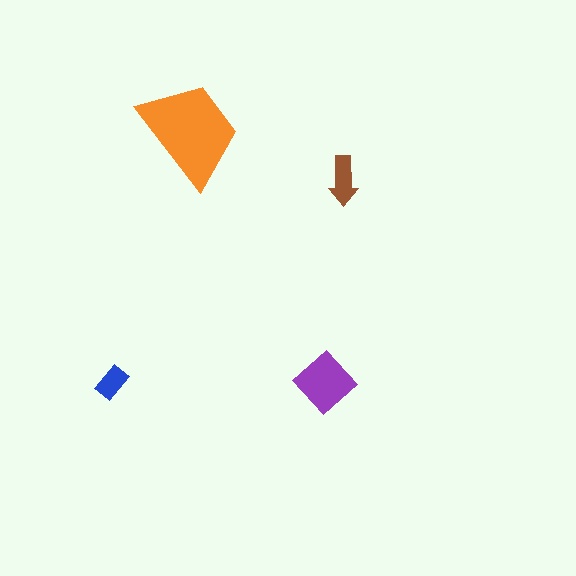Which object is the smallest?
The blue rectangle.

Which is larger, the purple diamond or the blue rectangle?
The purple diamond.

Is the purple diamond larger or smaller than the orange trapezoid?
Smaller.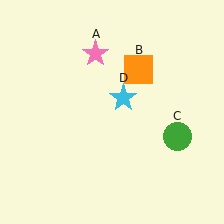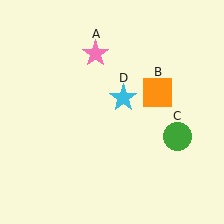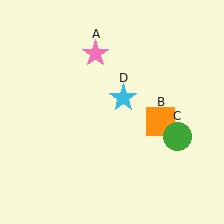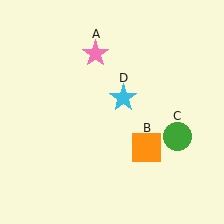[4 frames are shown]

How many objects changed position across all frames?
1 object changed position: orange square (object B).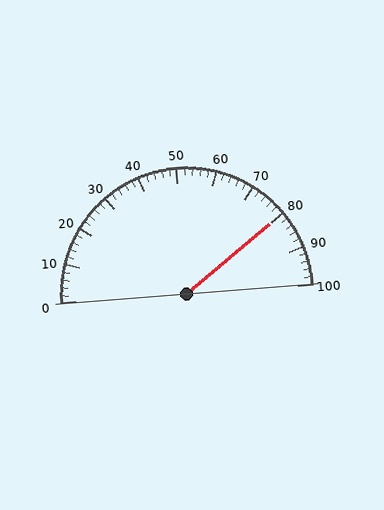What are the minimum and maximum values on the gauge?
The gauge ranges from 0 to 100.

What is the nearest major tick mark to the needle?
The nearest major tick mark is 80.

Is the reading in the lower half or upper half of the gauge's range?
The reading is in the upper half of the range (0 to 100).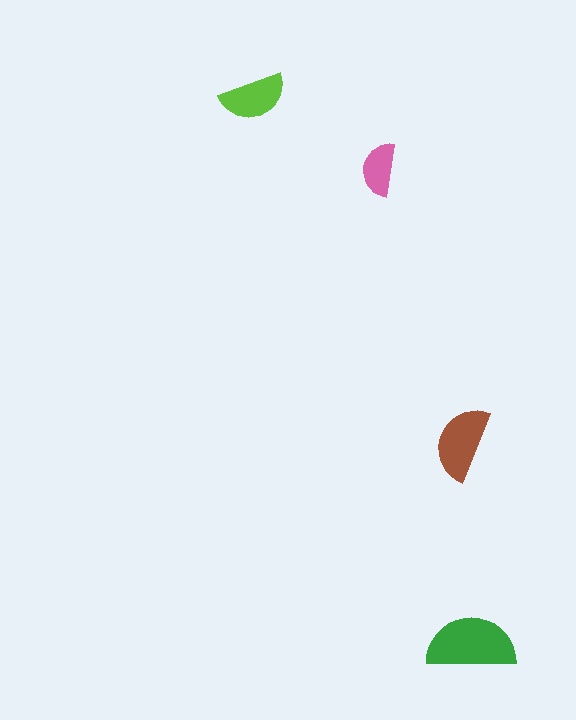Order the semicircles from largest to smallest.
the green one, the brown one, the lime one, the pink one.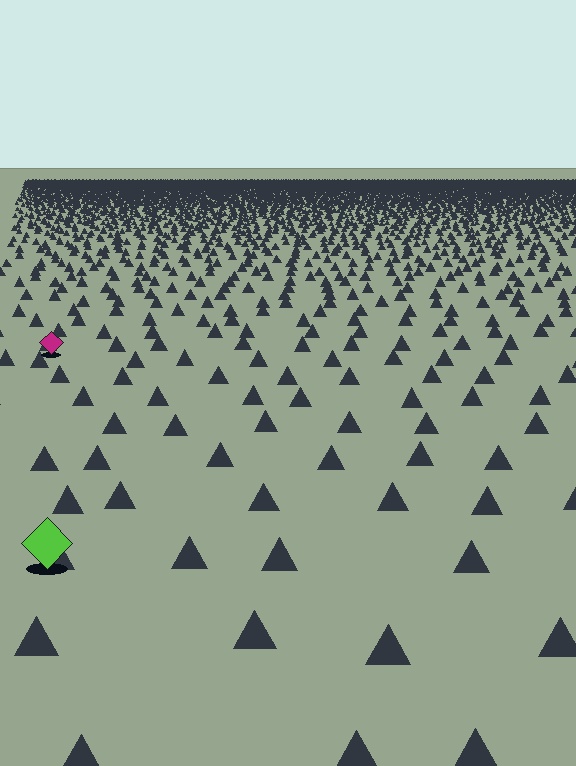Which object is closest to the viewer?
The lime diamond is closest. The texture marks near it are larger and more spread out.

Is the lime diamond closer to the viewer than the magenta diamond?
Yes. The lime diamond is closer — you can tell from the texture gradient: the ground texture is coarser near it.